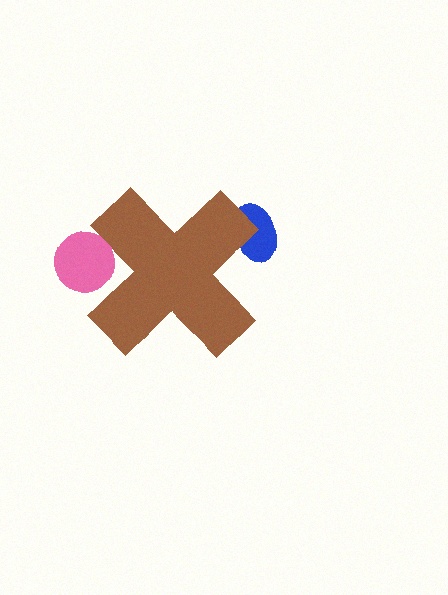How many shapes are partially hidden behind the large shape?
3 shapes are partially hidden.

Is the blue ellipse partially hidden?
Yes, the blue ellipse is partially hidden behind the brown cross.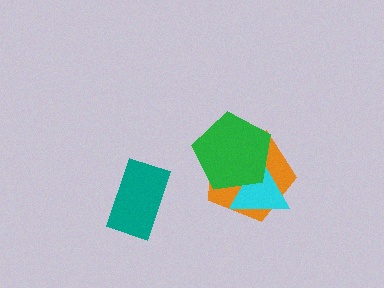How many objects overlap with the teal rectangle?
0 objects overlap with the teal rectangle.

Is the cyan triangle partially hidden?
Yes, it is partially covered by another shape.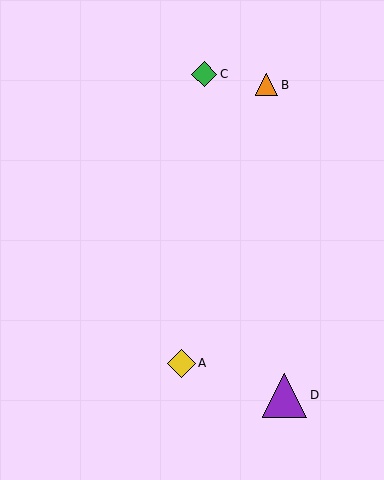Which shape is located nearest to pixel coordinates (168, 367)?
The yellow diamond (labeled A) at (181, 363) is nearest to that location.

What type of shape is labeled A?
Shape A is a yellow diamond.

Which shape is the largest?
The purple triangle (labeled D) is the largest.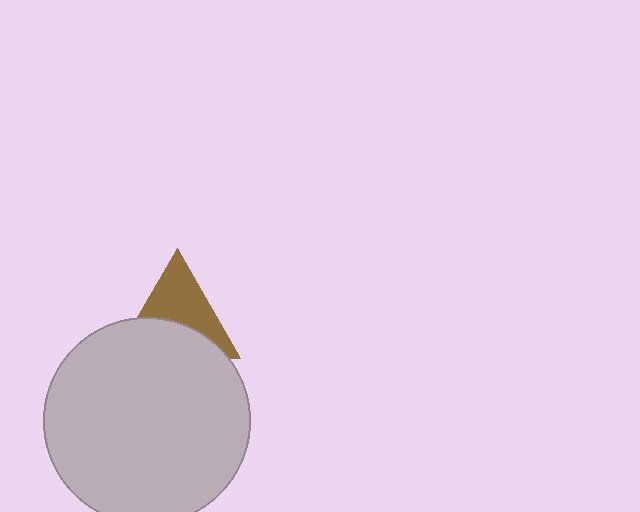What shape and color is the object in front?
The object in front is a light gray circle.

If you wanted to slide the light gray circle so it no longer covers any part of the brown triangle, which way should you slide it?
Slide it down — that is the most direct way to separate the two shapes.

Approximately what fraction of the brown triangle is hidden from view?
Roughly 47% of the brown triangle is hidden behind the light gray circle.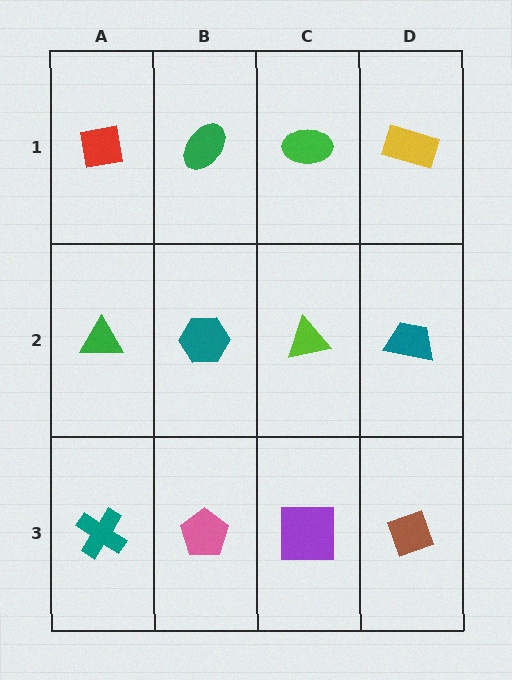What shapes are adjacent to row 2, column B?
A green ellipse (row 1, column B), a pink pentagon (row 3, column B), a green triangle (row 2, column A), a lime triangle (row 2, column C).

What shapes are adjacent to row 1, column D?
A teal trapezoid (row 2, column D), a green ellipse (row 1, column C).